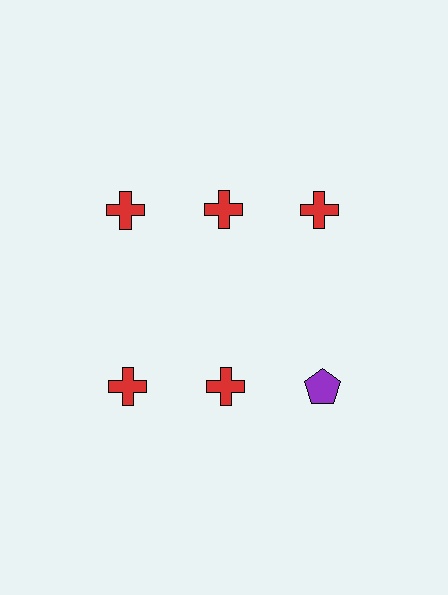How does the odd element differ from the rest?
It differs in both color (purple instead of red) and shape (pentagon instead of cross).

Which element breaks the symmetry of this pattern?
The purple pentagon in the second row, center column breaks the symmetry. All other shapes are red crosses.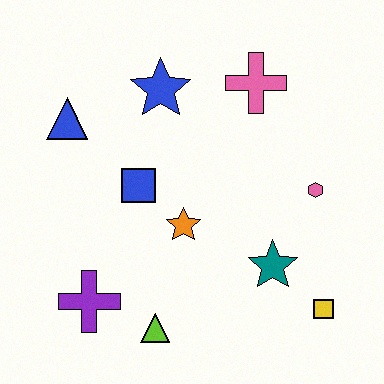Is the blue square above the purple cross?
Yes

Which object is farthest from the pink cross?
The purple cross is farthest from the pink cross.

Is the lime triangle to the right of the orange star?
No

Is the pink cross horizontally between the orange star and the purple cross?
No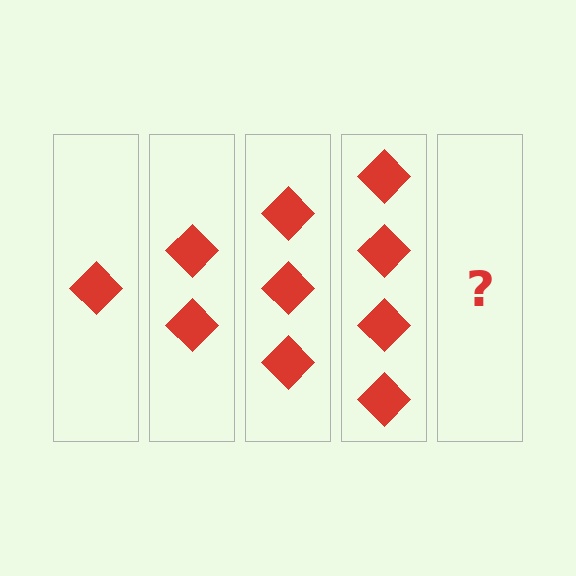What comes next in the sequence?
The next element should be 5 diamonds.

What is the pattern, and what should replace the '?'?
The pattern is that each step adds one more diamond. The '?' should be 5 diamonds.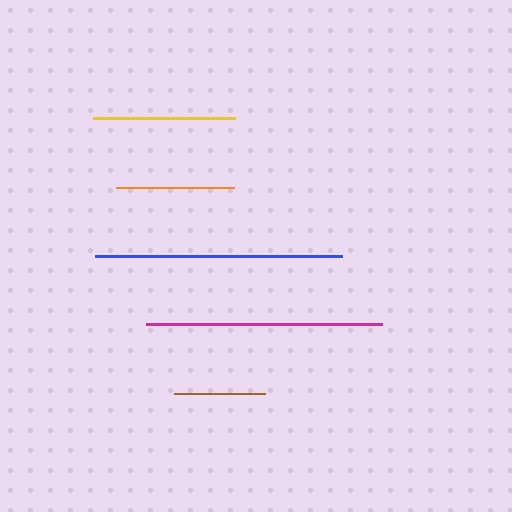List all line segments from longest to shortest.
From longest to shortest: blue, magenta, yellow, orange, brown.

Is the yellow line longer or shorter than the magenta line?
The magenta line is longer than the yellow line.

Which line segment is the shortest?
The brown line is the shortest at approximately 90 pixels.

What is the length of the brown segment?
The brown segment is approximately 90 pixels long.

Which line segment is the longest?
The blue line is the longest at approximately 247 pixels.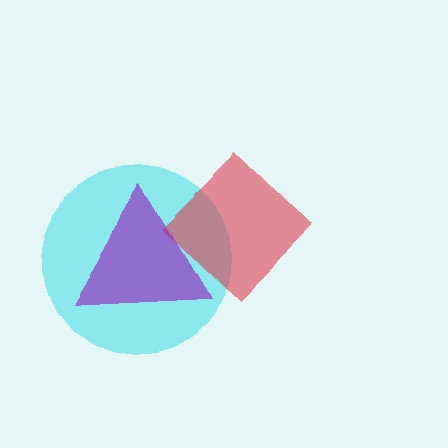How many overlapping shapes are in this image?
There are 3 overlapping shapes in the image.